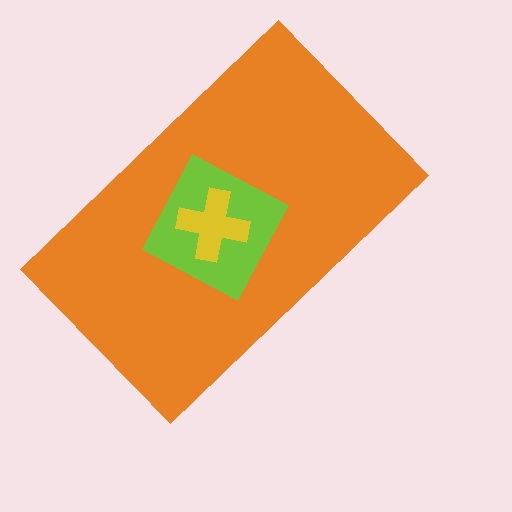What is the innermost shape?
The yellow cross.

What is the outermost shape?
The orange rectangle.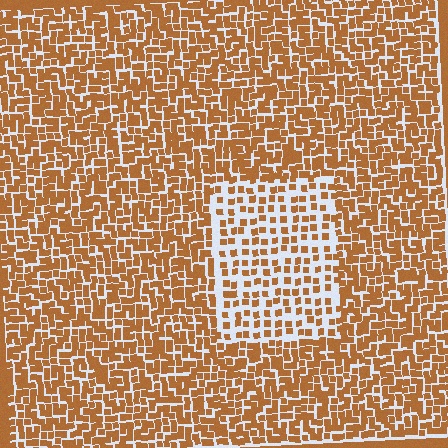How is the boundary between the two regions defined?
The boundary is defined by a change in element density (approximately 2.0x ratio). All elements are the same color, size, and shape.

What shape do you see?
I see a rectangle.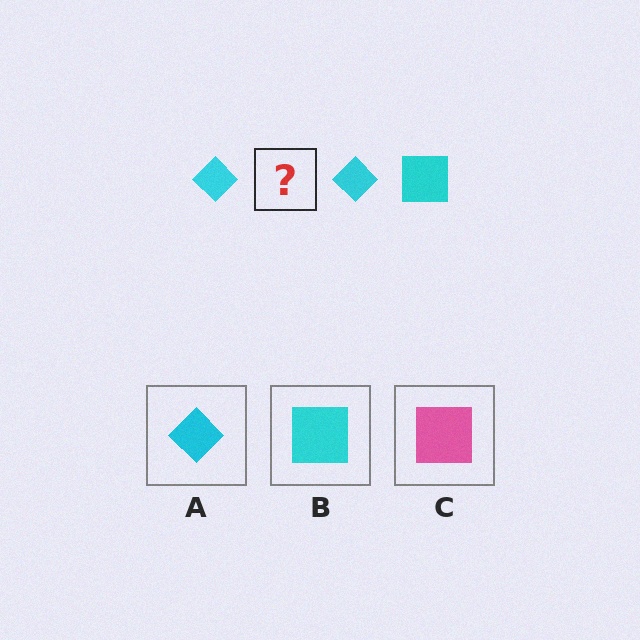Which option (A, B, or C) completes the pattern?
B.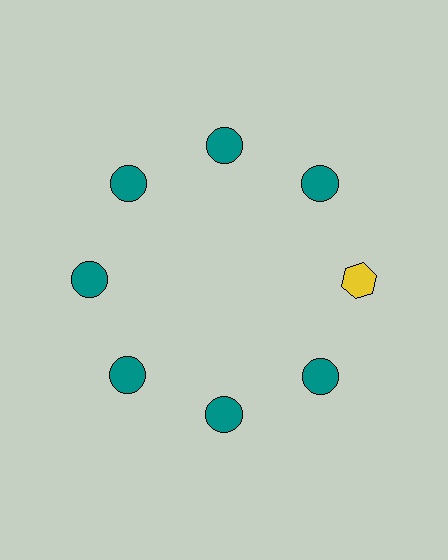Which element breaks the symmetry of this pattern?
The yellow hexagon at roughly the 3 o'clock position breaks the symmetry. All other shapes are teal circles.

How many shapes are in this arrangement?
There are 8 shapes arranged in a ring pattern.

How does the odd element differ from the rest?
It differs in both color (yellow instead of teal) and shape (hexagon instead of circle).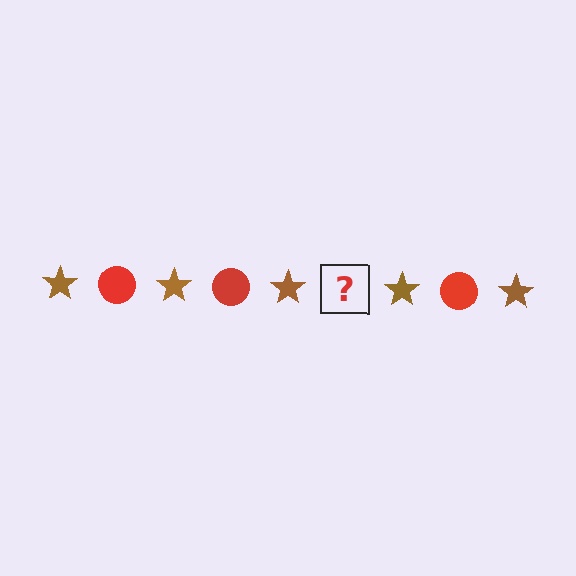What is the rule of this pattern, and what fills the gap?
The rule is that the pattern alternates between brown star and red circle. The gap should be filled with a red circle.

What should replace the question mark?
The question mark should be replaced with a red circle.